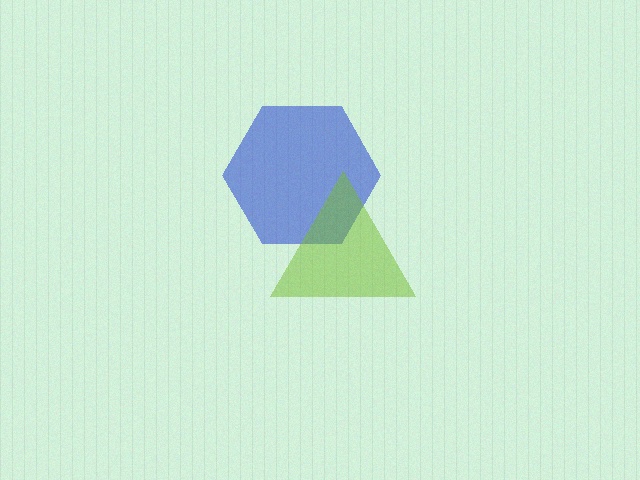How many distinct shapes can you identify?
There are 2 distinct shapes: a blue hexagon, a lime triangle.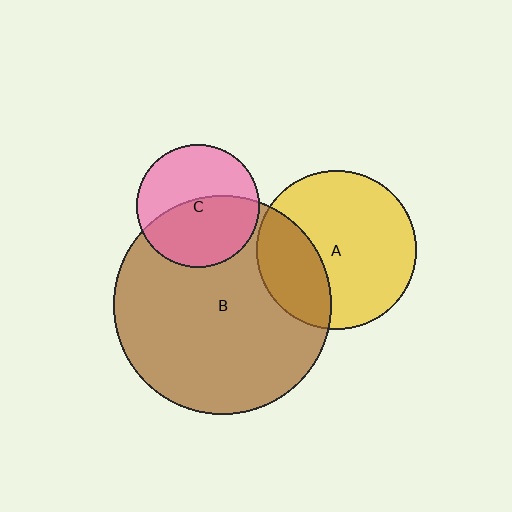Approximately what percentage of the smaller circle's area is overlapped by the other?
Approximately 30%.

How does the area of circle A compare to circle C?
Approximately 1.7 times.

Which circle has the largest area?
Circle B (brown).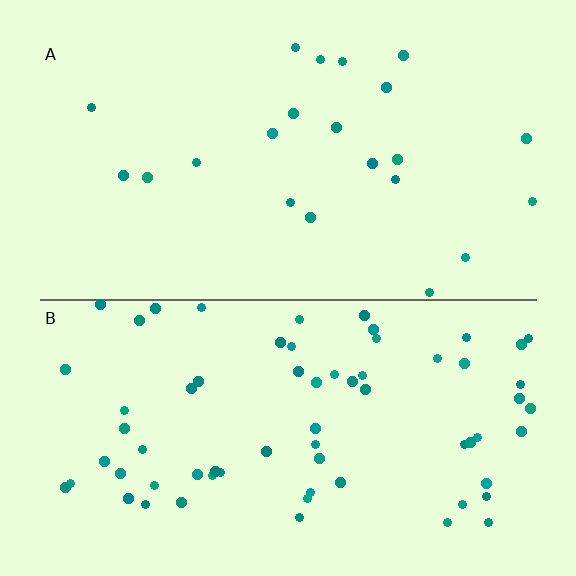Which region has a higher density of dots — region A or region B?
B (the bottom).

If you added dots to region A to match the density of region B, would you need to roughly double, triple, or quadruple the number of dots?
Approximately triple.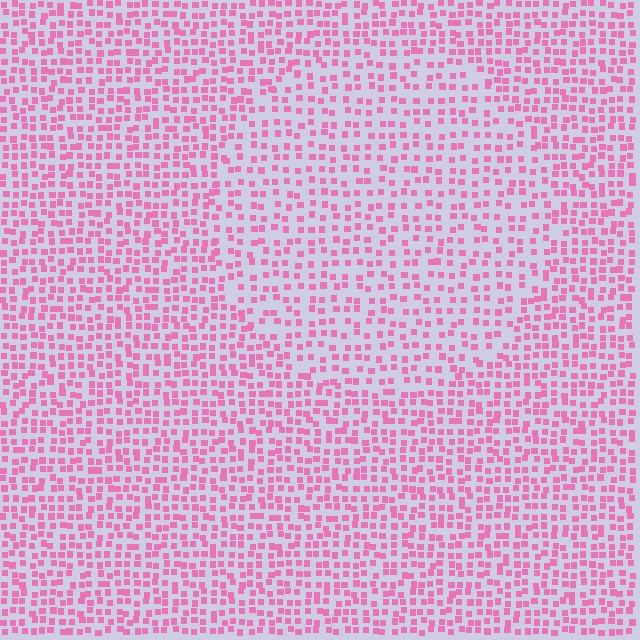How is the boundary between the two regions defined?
The boundary is defined by a change in element density (approximately 1.5x ratio). All elements are the same color, size, and shape.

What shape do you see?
I see a circle.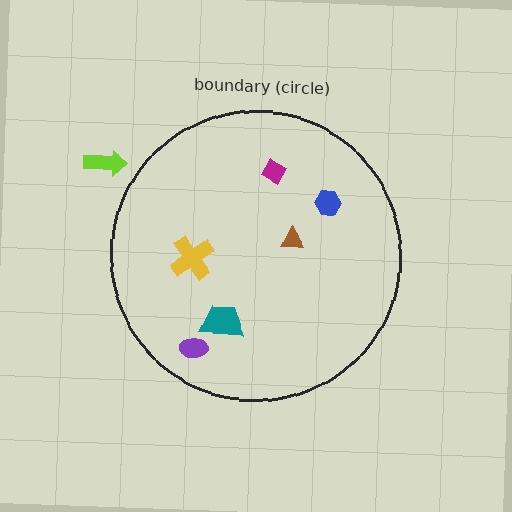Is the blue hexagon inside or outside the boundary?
Inside.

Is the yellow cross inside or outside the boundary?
Inside.